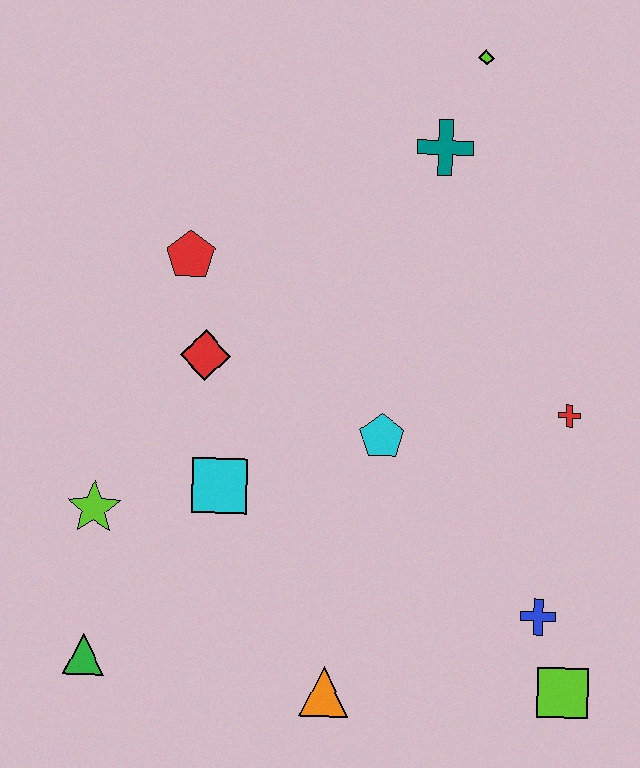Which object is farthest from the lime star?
The lime diamond is farthest from the lime star.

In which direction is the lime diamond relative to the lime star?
The lime diamond is above the lime star.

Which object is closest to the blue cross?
The lime square is closest to the blue cross.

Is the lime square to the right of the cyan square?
Yes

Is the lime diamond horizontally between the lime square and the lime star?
Yes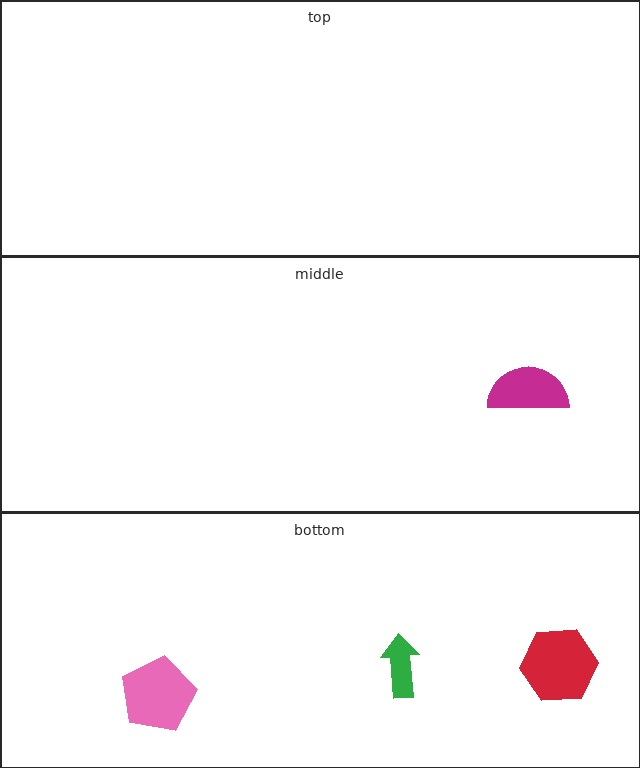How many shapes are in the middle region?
1.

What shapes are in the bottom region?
The pink pentagon, the red hexagon, the green arrow.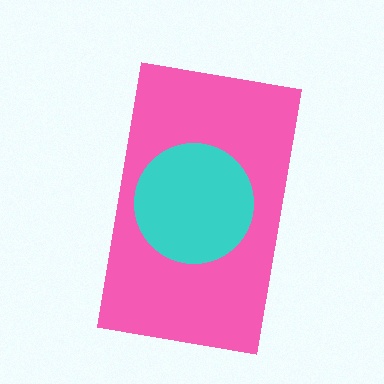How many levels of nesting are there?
2.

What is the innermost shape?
The cyan circle.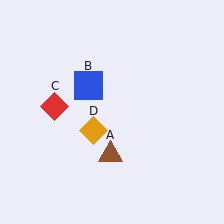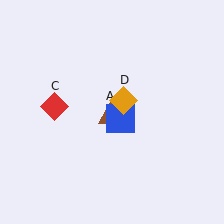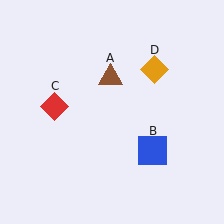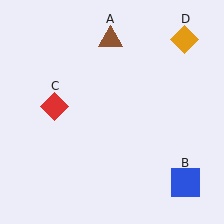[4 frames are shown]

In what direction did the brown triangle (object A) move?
The brown triangle (object A) moved up.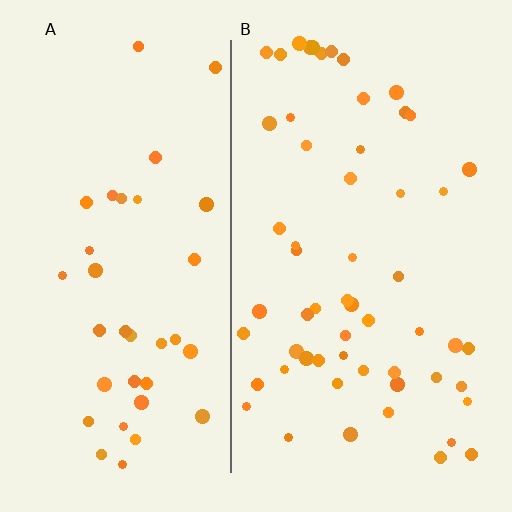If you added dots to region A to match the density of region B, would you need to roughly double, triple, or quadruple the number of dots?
Approximately double.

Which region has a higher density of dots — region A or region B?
B (the right).